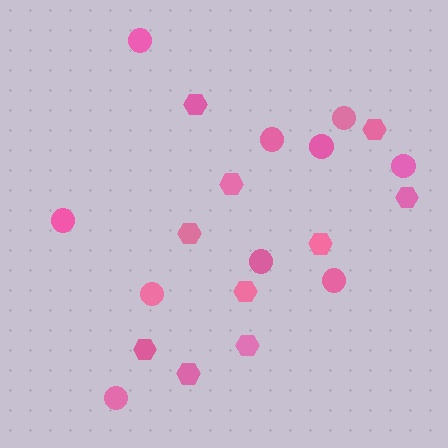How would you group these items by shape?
There are 2 groups: one group of hexagons (10) and one group of circles (10).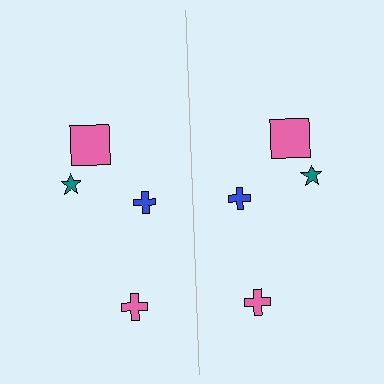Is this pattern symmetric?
Yes, this pattern has bilateral (reflection) symmetry.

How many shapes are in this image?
There are 8 shapes in this image.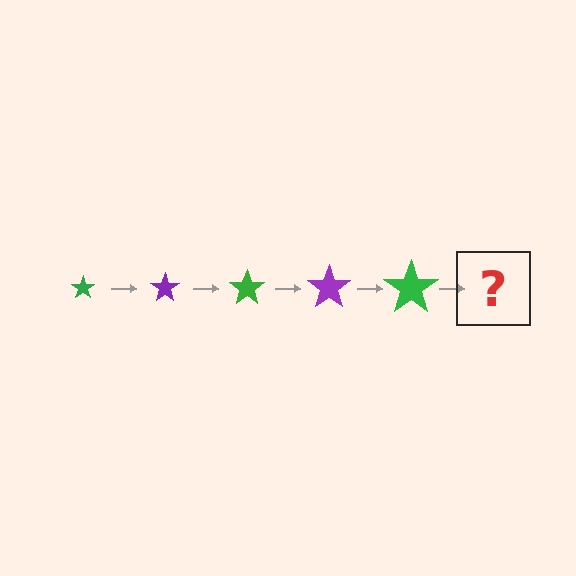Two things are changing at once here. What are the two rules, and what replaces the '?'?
The two rules are that the star grows larger each step and the color cycles through green and purple. The '?' should be a purple star, larger than the previous one.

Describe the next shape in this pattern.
It should be a purple star, larger than the previous one.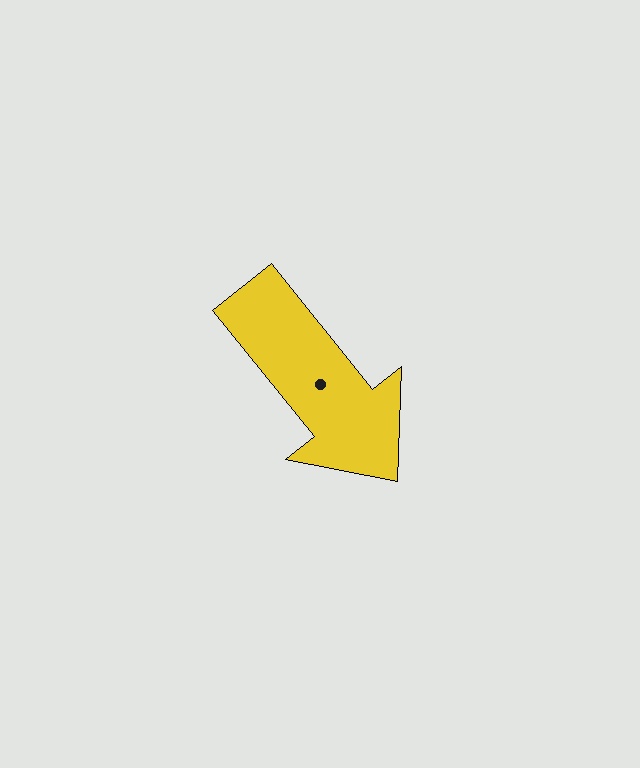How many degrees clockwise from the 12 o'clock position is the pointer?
Approximately 141 degrees.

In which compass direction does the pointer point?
Southeast.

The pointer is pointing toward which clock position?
Roughly 5 o'clock.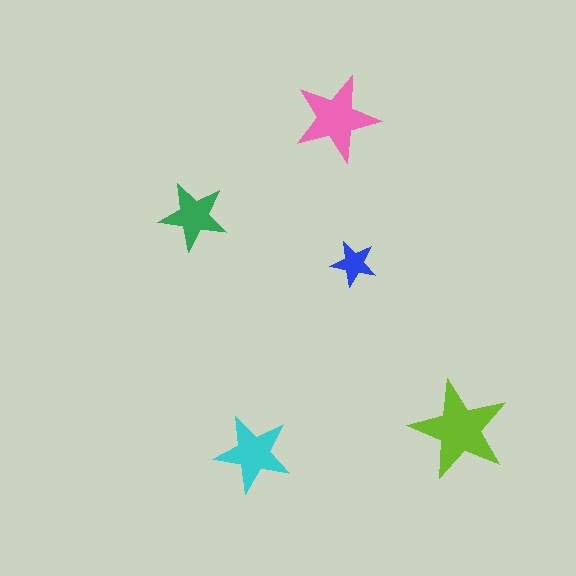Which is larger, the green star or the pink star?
The pink one.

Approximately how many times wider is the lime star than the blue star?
About 2 times wider.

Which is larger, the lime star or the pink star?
The lime one.